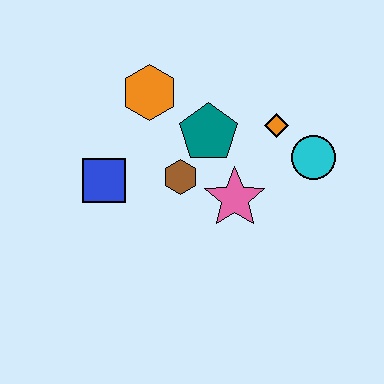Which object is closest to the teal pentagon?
The brown hexagon is closest to the teal pentagon.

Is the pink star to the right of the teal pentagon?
Yes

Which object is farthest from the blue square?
The cyan circle is farthest from the blue square.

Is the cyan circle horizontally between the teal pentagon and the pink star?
No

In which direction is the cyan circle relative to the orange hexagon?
The cyan circle is to the right of the orange hexagon.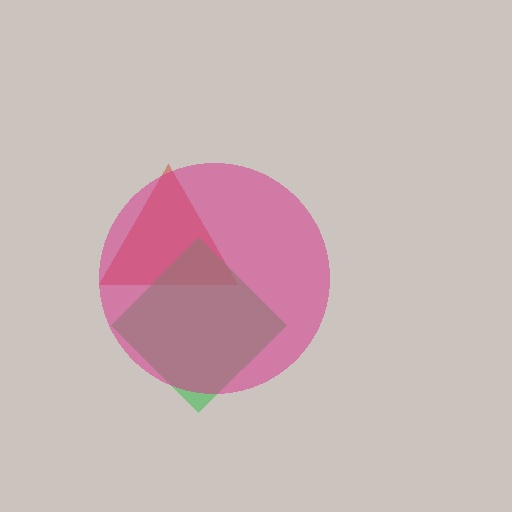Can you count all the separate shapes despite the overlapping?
Yes, there are 3 separate shapes.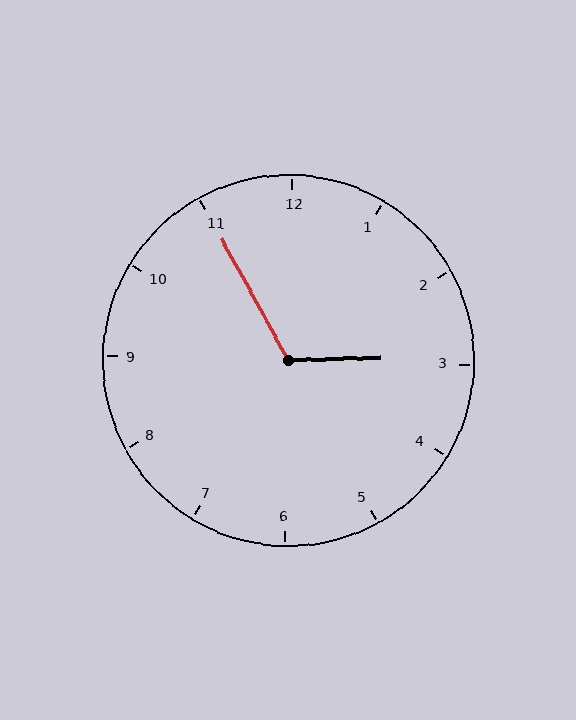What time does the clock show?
2:55.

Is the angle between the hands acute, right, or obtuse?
It is obtuse.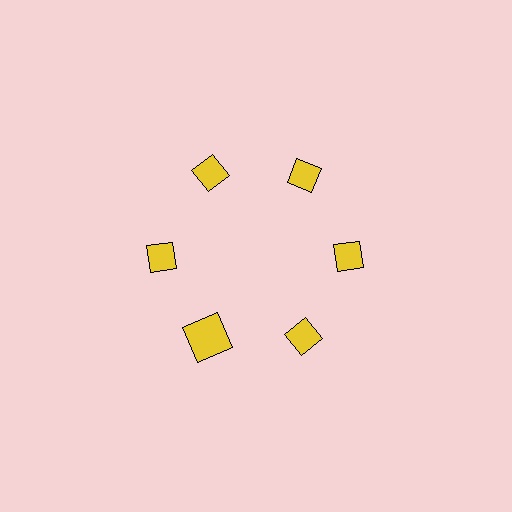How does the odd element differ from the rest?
It has a different shape: square instead of diamond.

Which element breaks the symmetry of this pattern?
The yellow square at roughly the 7 o'clock position breaks the symmetry. All other shapes are yellow diamonds.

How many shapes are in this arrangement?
There are 6 shapes arranged in a ring pattern.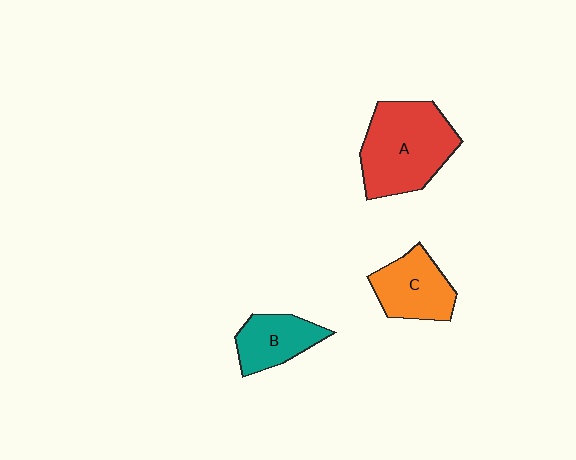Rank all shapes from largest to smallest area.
From largest to smallest: A (red), C (orange), B (teal).